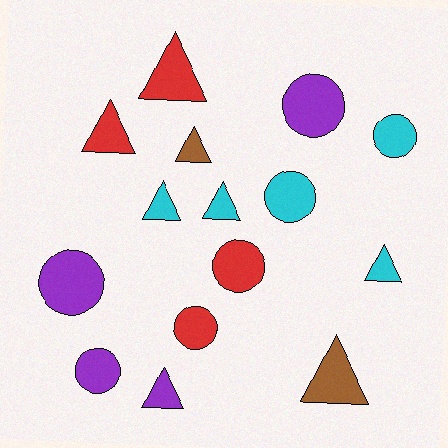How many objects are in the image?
There are 15 objects.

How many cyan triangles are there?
There are 3 cyan triangles.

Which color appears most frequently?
Cyan, with 5 objects.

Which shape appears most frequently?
Triangle, with 8 objects.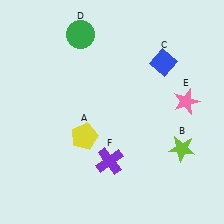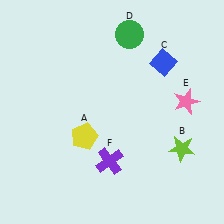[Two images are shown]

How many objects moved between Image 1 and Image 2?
1 object moved between the two images.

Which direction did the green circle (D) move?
The green circle (D) moved right.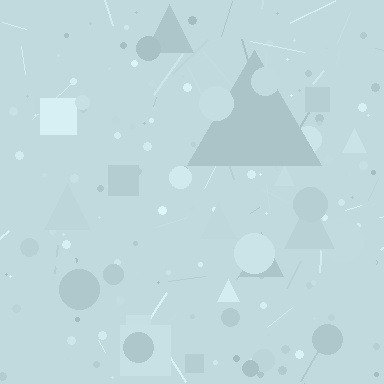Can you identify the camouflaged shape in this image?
The camouflaged shape is a triangle.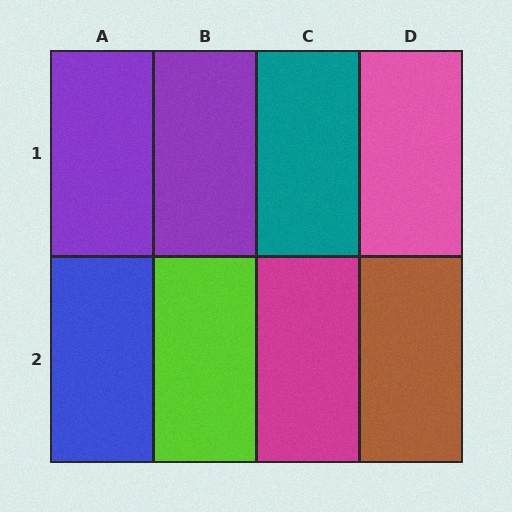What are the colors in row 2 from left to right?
Blue, lime, magenta, brown.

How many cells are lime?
1 cell is lime.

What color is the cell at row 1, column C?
Teal.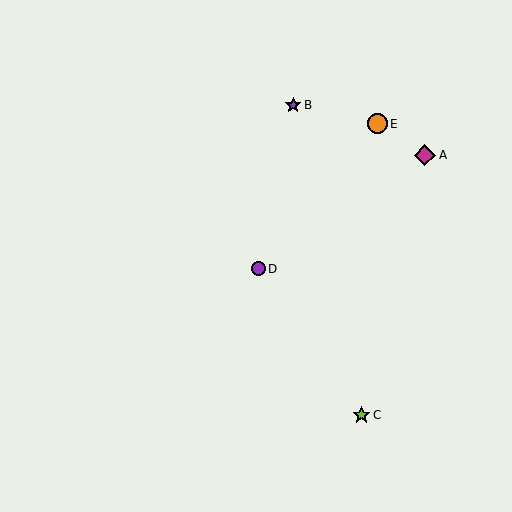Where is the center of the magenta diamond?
The center of the magenta diamond is at (425, 155).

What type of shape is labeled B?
Shape B is a purple star.